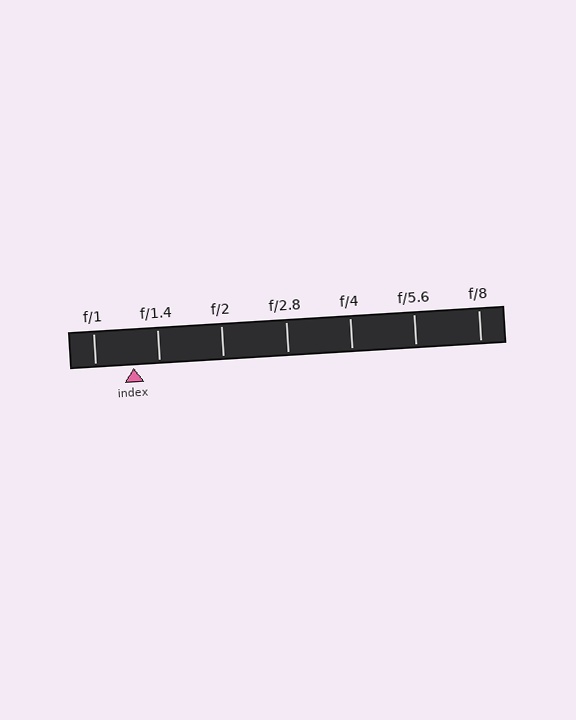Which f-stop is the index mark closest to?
The index mark is closest to f/1.4.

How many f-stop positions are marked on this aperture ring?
There are 7 f-stop positions marked.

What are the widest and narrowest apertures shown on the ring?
The widest aperture shown is f/1 and the narrowest is f/8.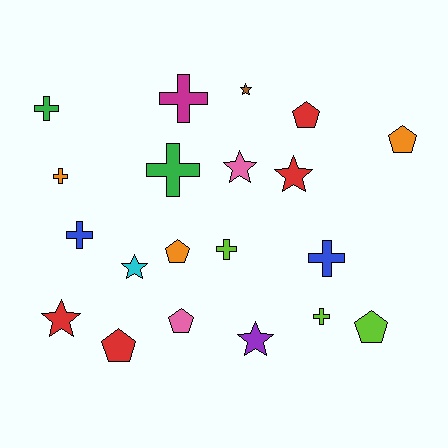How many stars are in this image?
There are 6 stars.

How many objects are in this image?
There are 20 objects.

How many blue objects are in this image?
There are 2 blue objects.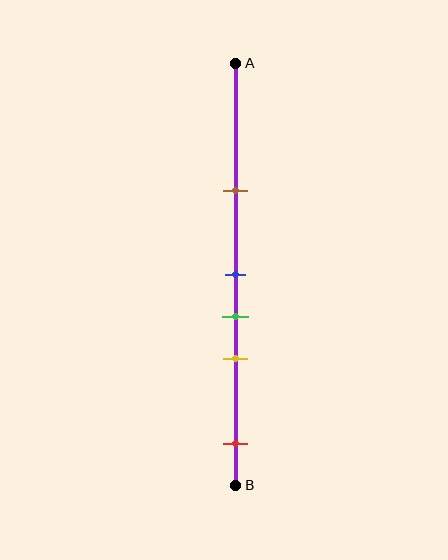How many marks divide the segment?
There are 5 marks dividing the segment.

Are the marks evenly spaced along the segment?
No, the marks are not evenly spaced.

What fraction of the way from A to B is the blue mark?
The blue mark is approximately 50% (0.5) of the way from A to B.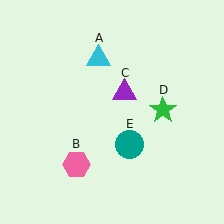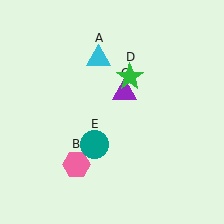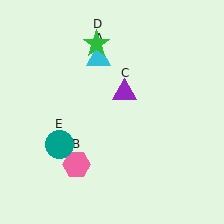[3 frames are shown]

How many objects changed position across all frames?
2 objects changed position: green star (object D), teal circle (object E).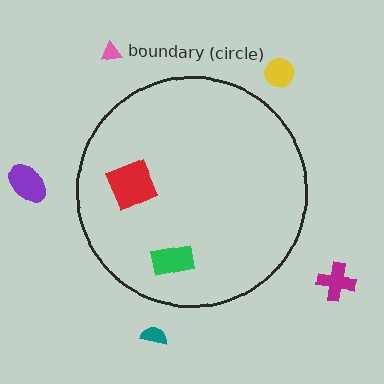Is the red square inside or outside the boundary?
Inside.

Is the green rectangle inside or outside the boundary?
Inside.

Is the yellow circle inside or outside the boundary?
Outside.